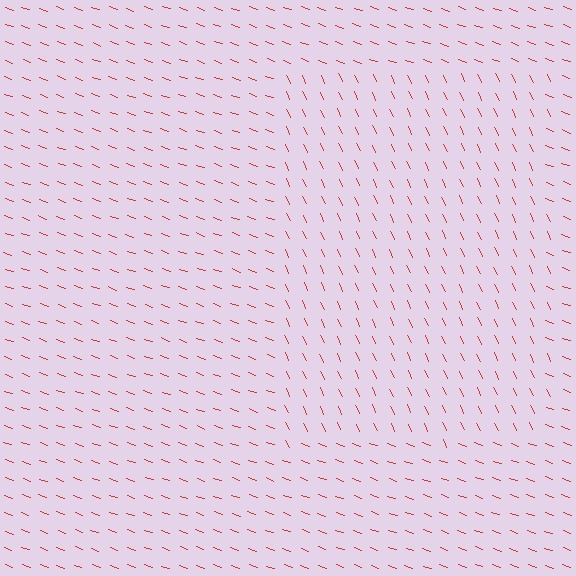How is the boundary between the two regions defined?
The boundary is defined purely by a change in line orientation (approximately 45 degrees difference). All lines are the same color and thickness.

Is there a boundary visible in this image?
Yes, there is a texture boundary formed by a change in line orientation.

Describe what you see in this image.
The image is filled with small red line segments. A rectangle region in the image has lines oriented differently from the surrounding lines, creating a visible texture boundary.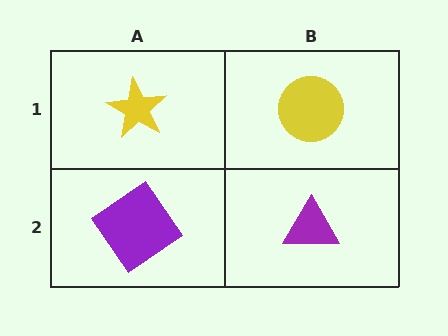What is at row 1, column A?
A yellow star.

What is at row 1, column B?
A yellow circle.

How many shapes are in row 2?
2 shapes.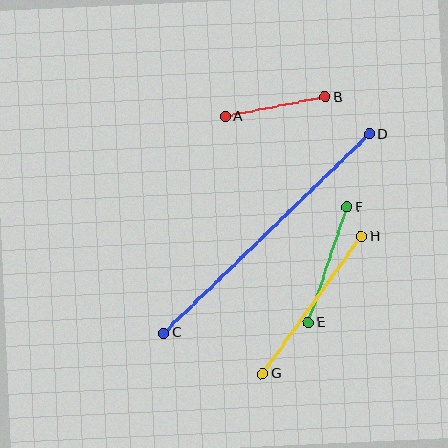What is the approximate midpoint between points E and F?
The midpoint is at approximately (328, 265) pixels.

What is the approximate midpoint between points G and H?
The midpoint is at approximately (312, 305) pixels.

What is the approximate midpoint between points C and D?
The midpoint is at approximately (266, 234) pixels.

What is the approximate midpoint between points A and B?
The midpoint is at approximately (275, 107) pixels.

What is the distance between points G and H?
The distance is approximately 169 pixels.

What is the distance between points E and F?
The distance is approximately 122 pixels.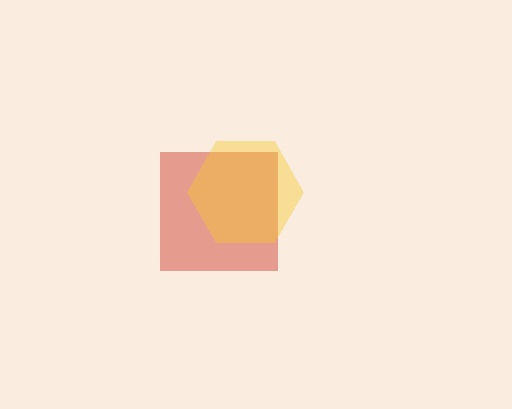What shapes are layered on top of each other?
The layered shapes are: a red square, a yellow hexagon.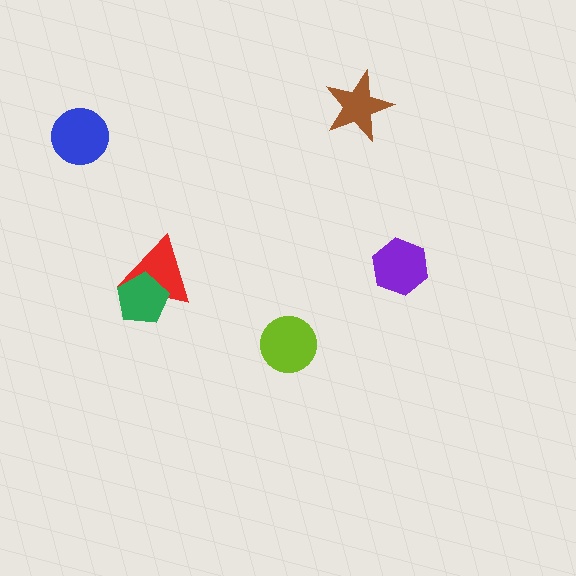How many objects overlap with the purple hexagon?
0 objects overlap with the purple hexagon.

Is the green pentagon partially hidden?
No, no other shape covers it.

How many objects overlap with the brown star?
0 objects overlap with the brown star.